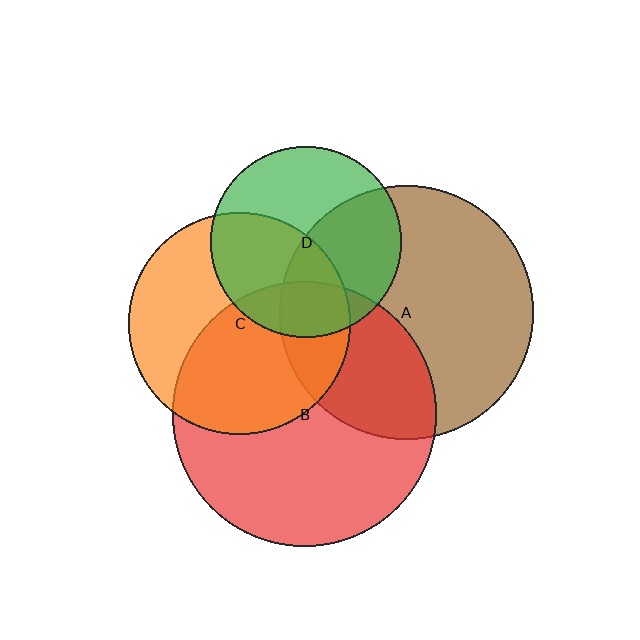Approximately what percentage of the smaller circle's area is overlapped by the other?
Approximately 20%.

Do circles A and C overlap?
Yes.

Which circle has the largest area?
Circle B (red).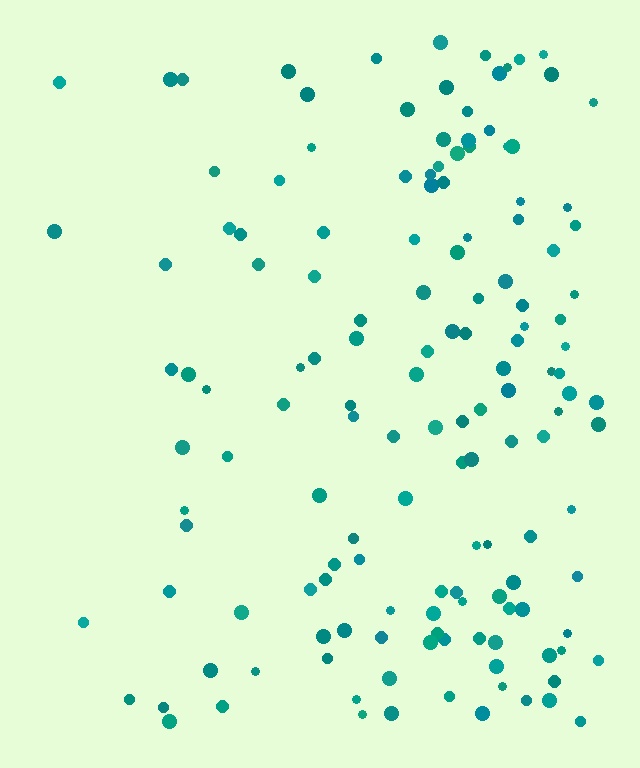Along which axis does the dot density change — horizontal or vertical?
Horizontal.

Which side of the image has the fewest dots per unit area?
The left.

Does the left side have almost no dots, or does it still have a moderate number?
Still a moderate number, just noticeably fewer than the right.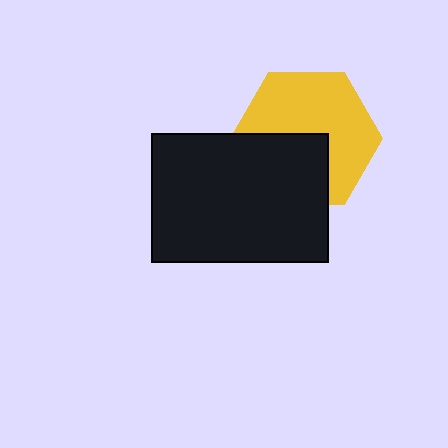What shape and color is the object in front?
The object in front is a black rectangle.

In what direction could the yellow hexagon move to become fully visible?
The yellow hexagon could move up. That would shift it out from behind the black rectangle entirely.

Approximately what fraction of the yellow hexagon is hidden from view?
Roughly 38% of the yellow hexagon is hidden behind the black rectangle.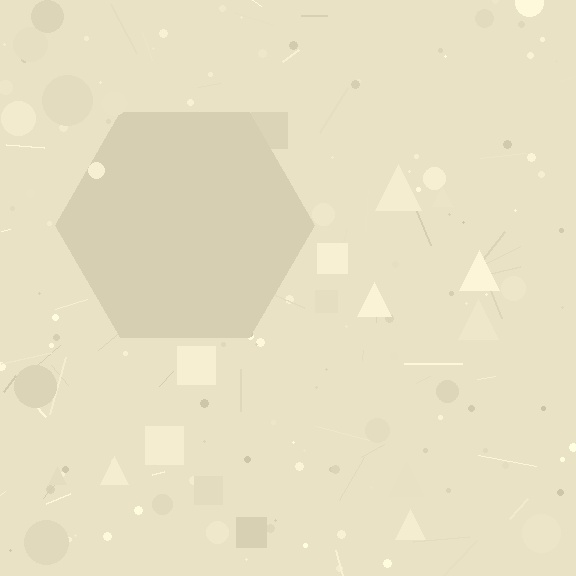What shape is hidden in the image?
A hexagon is hidden in the image.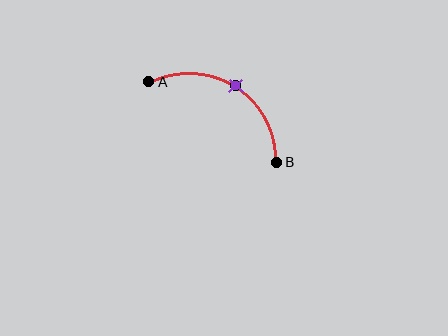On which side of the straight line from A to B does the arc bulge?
The arc bulges above the straight line connecting A and B.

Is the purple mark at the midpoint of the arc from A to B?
Yes. The purple mark lies on the arc at equal arc-length from both A and B — it is the arc midpoint.